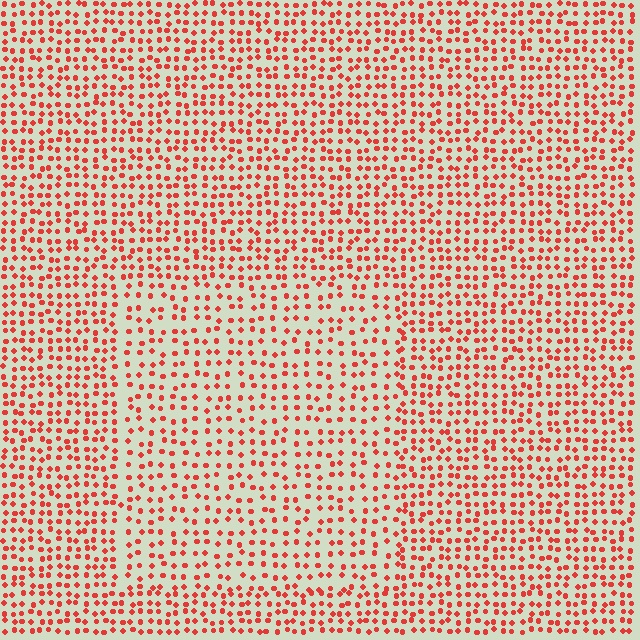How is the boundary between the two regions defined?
The boundary is defined by a change in element density (approximately 1.5x ratio). All elements are the same color, size, and shape.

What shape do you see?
I see a rectangle.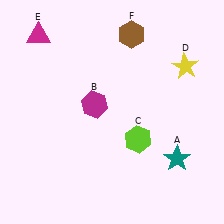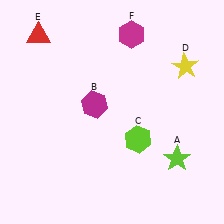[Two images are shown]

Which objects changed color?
A changed from teal to lime. E changed from magenta to red. F changed from brown to magenta.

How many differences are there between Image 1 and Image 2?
There are 3 differences between the two images.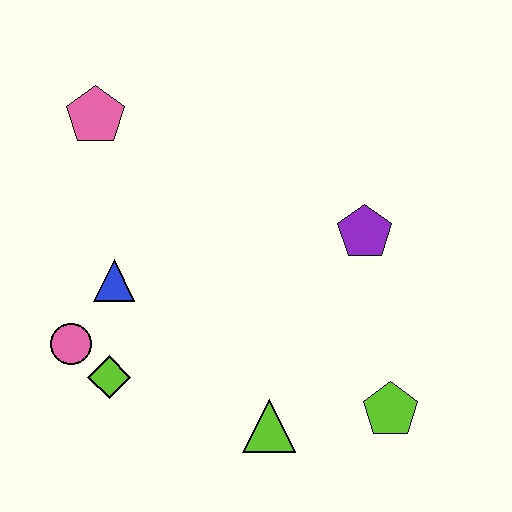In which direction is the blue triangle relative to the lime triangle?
The blue triangle is to the left of the lime triangle.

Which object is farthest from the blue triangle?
The lime pentagon is farthest from the blue triangle.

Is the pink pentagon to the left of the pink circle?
No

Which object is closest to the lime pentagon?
The lime triangle is closest to the lime pentagon.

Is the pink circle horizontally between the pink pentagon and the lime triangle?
No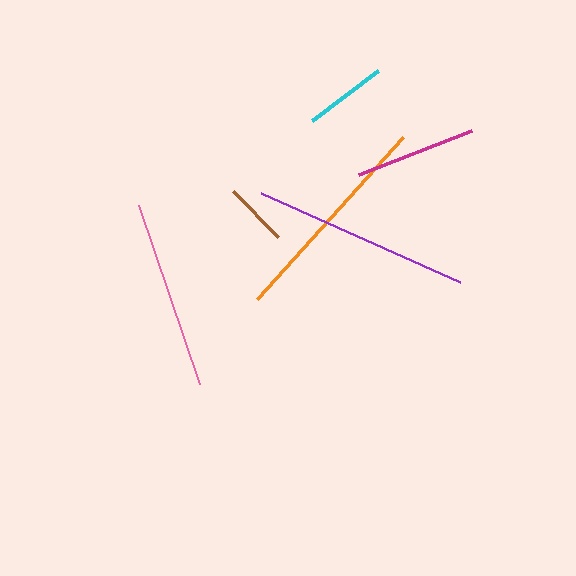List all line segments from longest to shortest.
From longest to shortest: orange, purple, pink, magenta, cyan, brown.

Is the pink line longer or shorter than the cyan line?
The pink line is longer than the cyan line.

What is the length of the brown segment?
The brown segment is approximately 65 pixels long.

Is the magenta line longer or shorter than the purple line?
The purple line is longer than the magenta line.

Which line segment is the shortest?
The brown line is the shortest at approximately 65 pixels.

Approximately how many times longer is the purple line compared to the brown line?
The purple line is approximately 3.4 times the length of the brown line.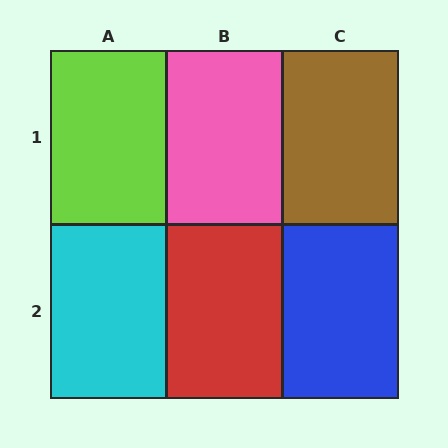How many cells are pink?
1 cell is pink.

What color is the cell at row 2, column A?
Cyan.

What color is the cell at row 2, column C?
Blue.